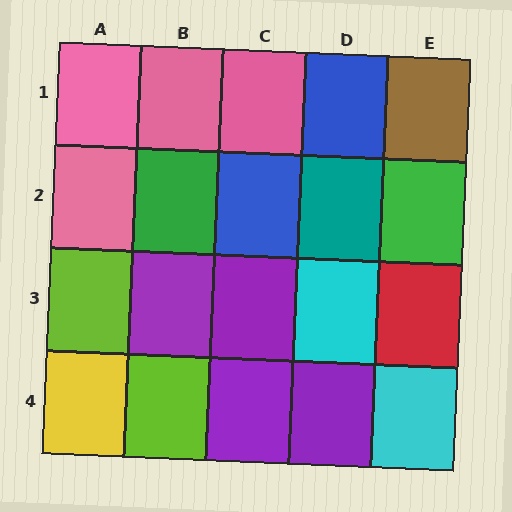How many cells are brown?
1 cell is brown.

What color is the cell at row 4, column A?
Yellow.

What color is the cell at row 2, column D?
Teal.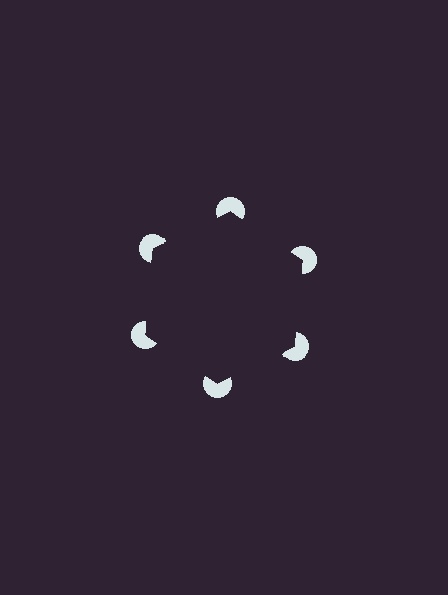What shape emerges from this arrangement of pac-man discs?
An illusory hexagon — its edges are inferred from the aligned wedge cuts in the pac-man discs, not physically drawn.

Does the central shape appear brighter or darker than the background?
It typically appears slightly darker than the background, even though no actual brightness change is drawn.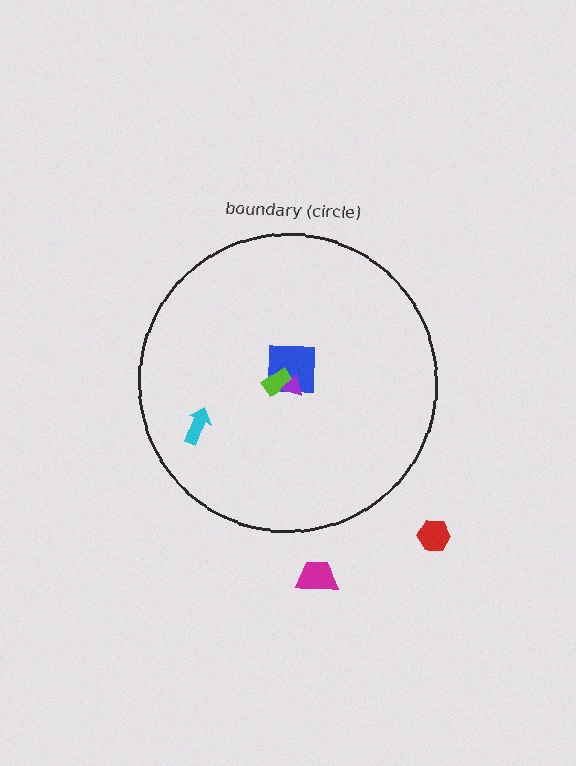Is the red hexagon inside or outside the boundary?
Outside.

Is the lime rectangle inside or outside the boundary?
Inside.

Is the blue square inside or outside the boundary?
Inside.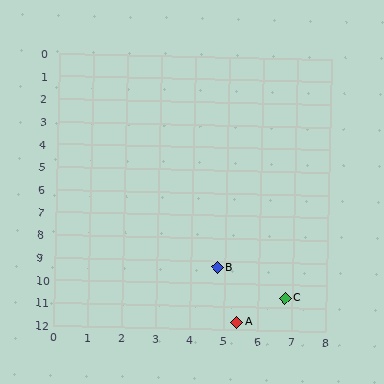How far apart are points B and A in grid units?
Points B and A are about 2.5 grid units apart.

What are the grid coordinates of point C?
Point C is at approximately (6.8, 10.6).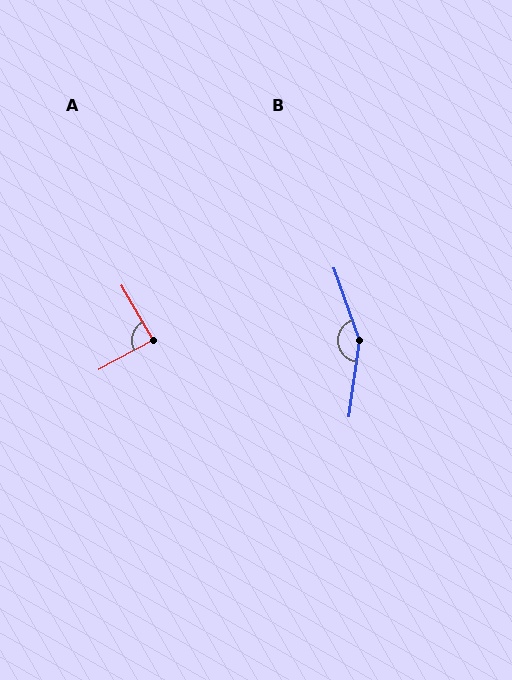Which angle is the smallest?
A, at approximately 89 degrees.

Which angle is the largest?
B, at approximately 152 degrees.